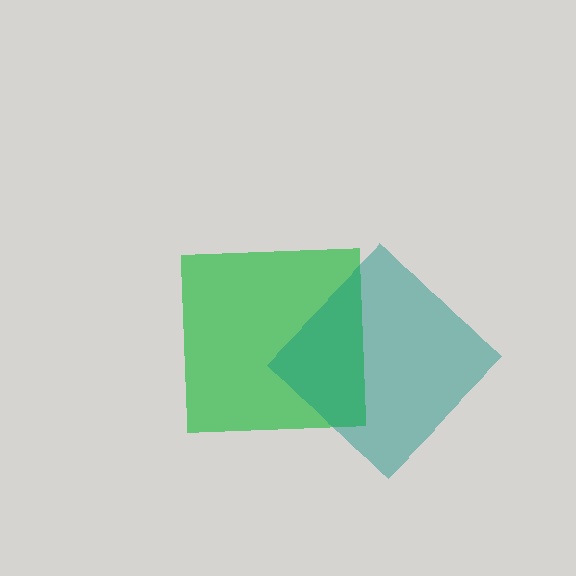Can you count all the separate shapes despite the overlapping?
Yes, there are 2 separate shapes.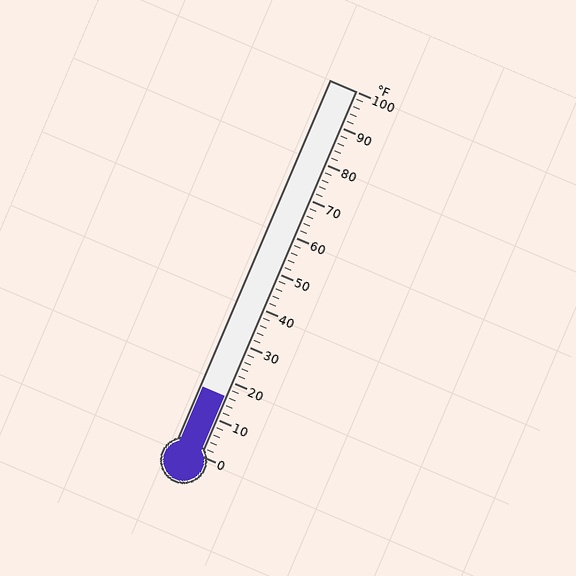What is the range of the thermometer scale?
The thermometer scale ranges from 0°F to 100°F.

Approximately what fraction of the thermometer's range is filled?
The thermometer is filled to approximately 15% of its range.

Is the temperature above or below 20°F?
The temperature is below 20°F.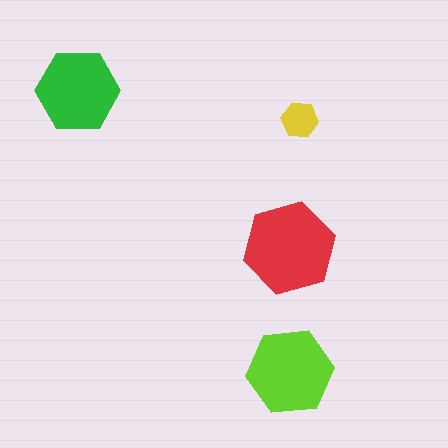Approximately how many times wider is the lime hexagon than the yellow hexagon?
About 2.5 times wider.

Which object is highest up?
The green hexagon is topmost.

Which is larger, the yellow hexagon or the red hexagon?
The red one.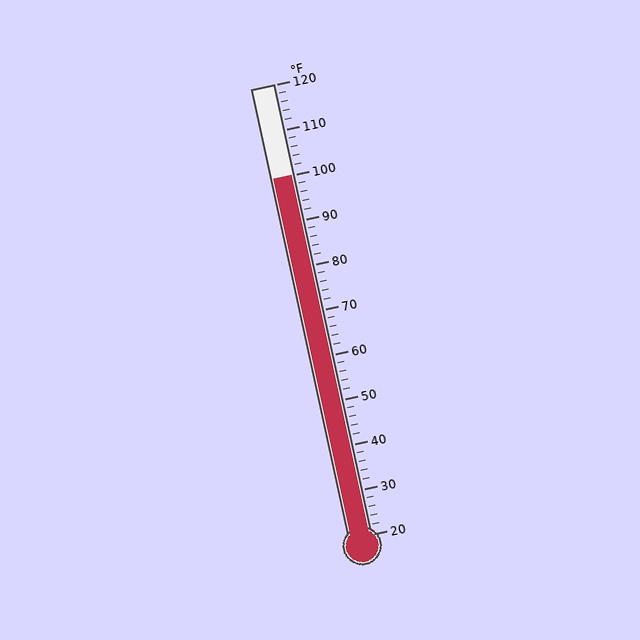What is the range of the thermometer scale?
The thermometer scale ranges from 20°F to 120°F.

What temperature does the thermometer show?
The thermometer shows approximately 100°F.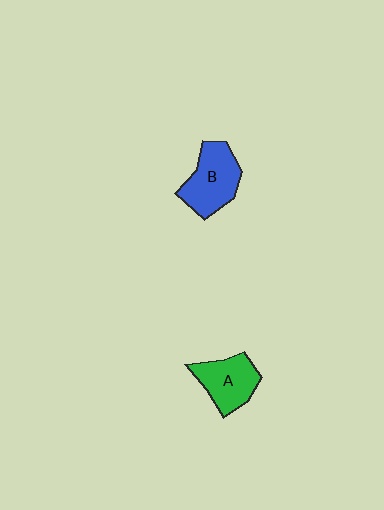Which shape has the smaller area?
Shape A (green).